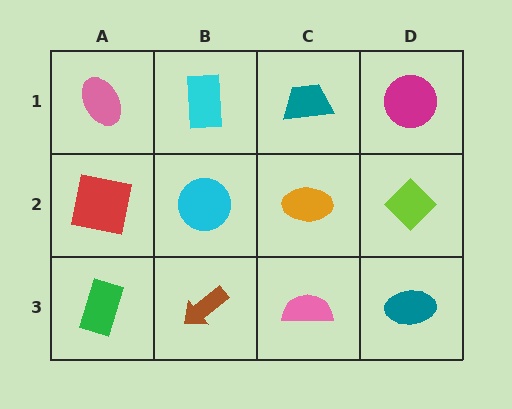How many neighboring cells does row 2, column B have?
4.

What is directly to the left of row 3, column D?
A pink semicircle.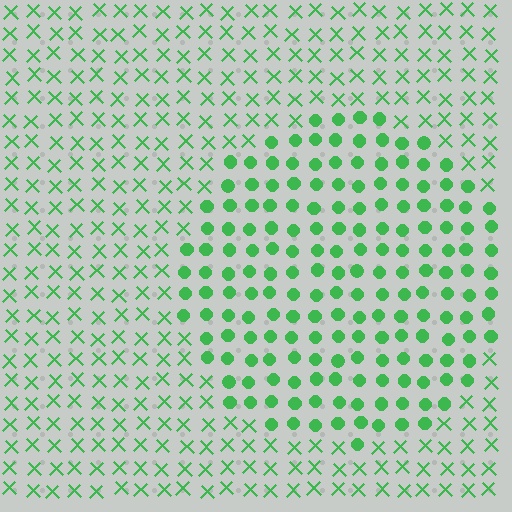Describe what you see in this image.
The image is filled with small green elements arranged in a uniform grid. A circle-shaped region contains circles, while the surrounding area contains X marks. The boundary is defined purely by the change in element shape.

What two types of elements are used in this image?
The image uses circles inside the circle region and X marks outside it.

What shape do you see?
I see a circle.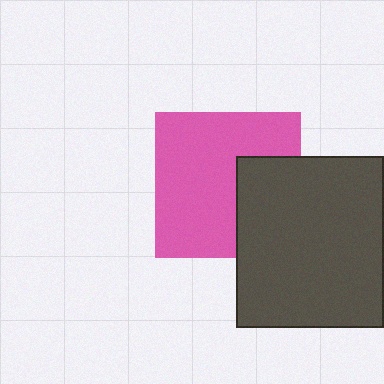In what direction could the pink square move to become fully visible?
The pink square could move left. That would shift it out from behind the dark gray rectangle entirely.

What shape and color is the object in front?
The object in front is a dark gray rectangle.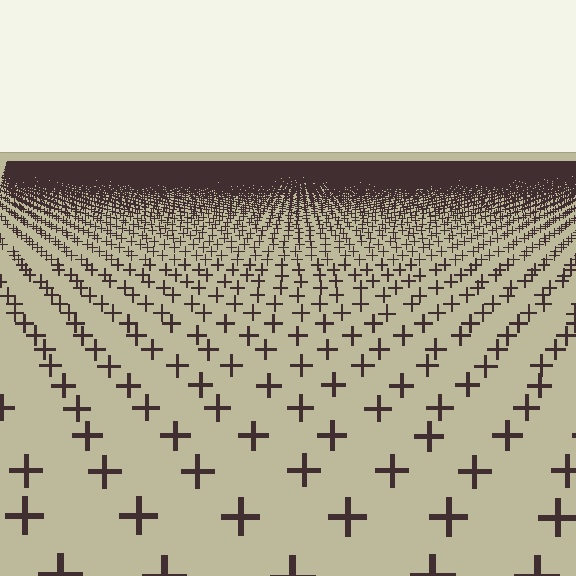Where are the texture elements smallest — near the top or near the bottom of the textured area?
Near the top.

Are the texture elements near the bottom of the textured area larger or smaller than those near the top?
Larger. Near the bottom, elements are closer to the viewer and appear at a bigger on-screen size.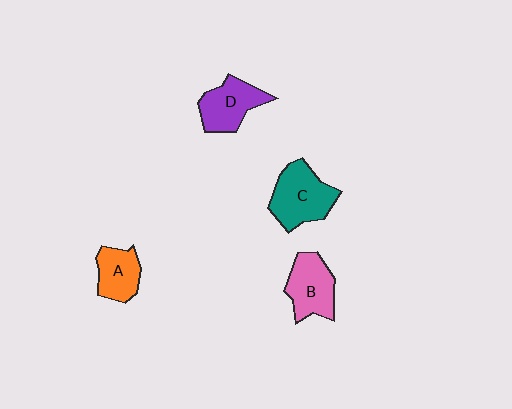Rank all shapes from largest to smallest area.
From largest to smallest: C (teal), B (pink), D (purple), A (orange).